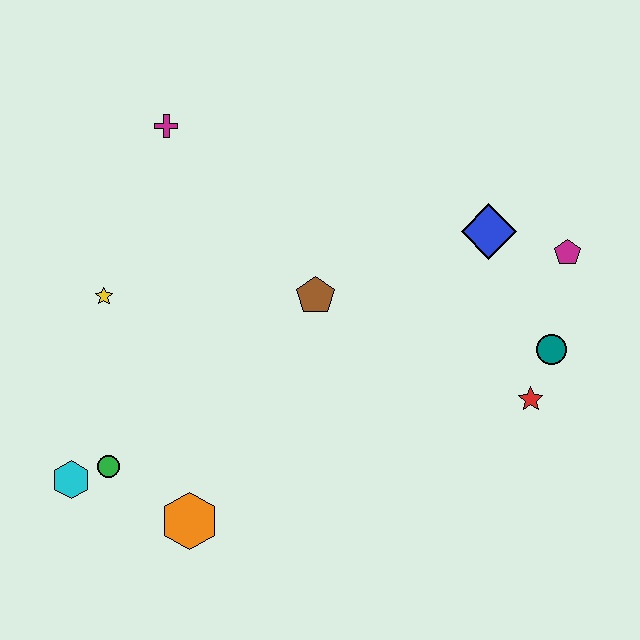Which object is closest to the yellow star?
The green circle is closest to the yellow star.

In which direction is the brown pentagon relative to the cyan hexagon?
The brown pentagon is to the right of the cyan hexagon.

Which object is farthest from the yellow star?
The magenta pentagon is farthest from the yellow star.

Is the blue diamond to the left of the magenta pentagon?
Yes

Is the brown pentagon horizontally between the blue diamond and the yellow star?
Yes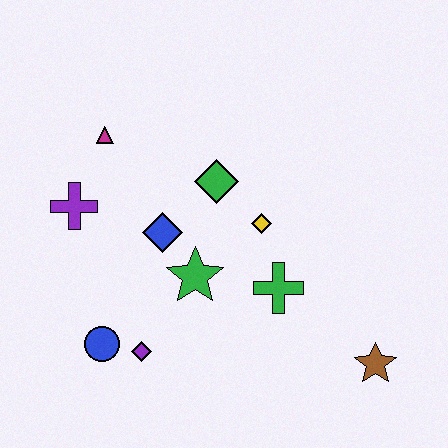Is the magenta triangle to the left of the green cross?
Yes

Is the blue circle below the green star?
Yes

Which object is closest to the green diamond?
The yellow diamond is closest to the green diamond.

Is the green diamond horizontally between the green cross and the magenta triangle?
Yes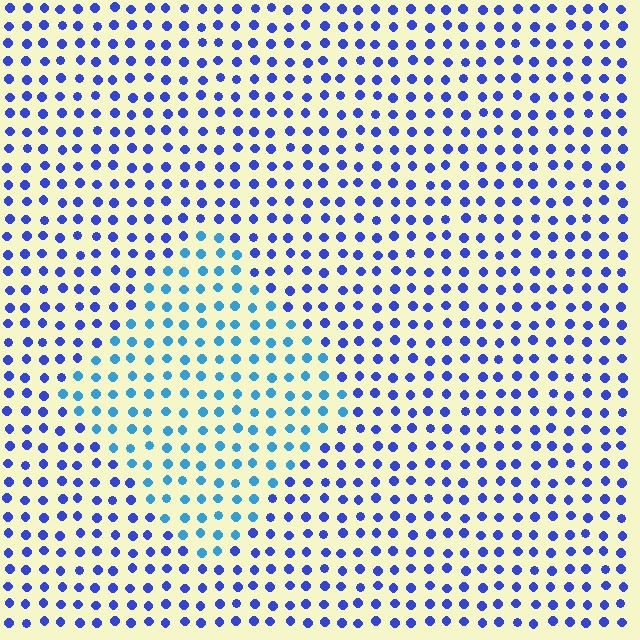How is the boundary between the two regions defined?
The boundary is defined purely by a slight shift in hue (about 34 degrees). Spacing, size, and orientation are identical on both sides.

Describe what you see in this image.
The image is filled with small blue elements in a uniform arrangement. A diamond-shaped region is visible where the elements are tinted to a slightly different hue, forming a subtle color boundary.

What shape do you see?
I see a diamond.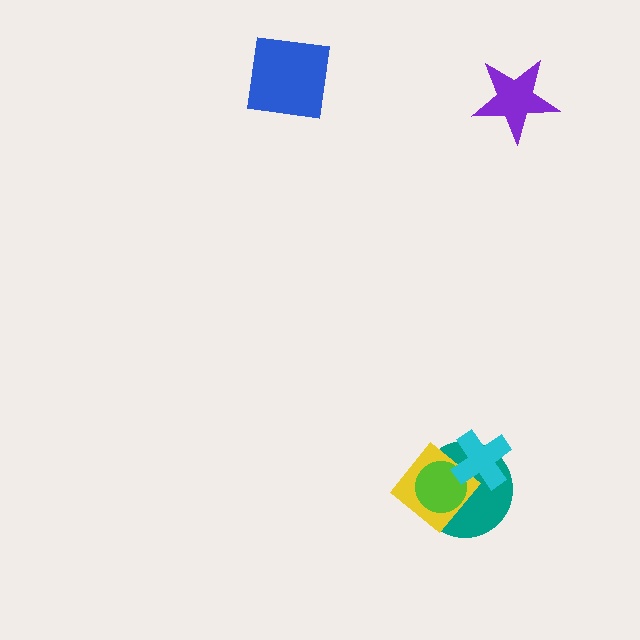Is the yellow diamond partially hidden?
Yes, it is partially covered by another shape.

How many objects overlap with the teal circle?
3 objects overlap with the teal circle.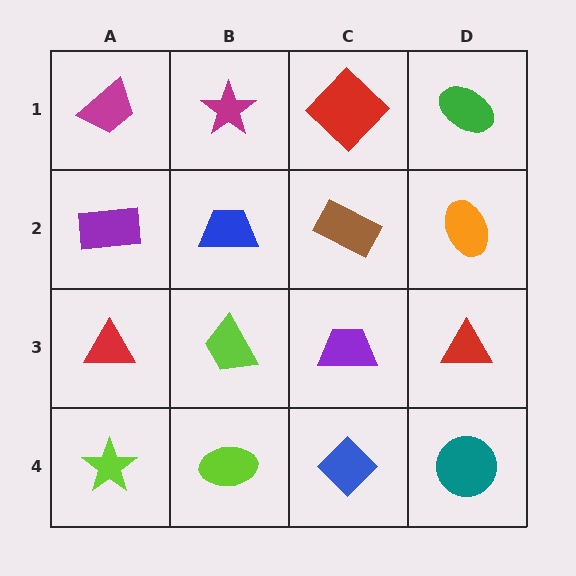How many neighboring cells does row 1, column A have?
2.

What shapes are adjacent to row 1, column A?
A purple rectangle (row 2, column A), a magenta star (row 1, column B).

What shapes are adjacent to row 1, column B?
A blue trapezoid (row 2, column B), a magenta trapezoid (row 1, column A), a red diamond (row 1, column C).